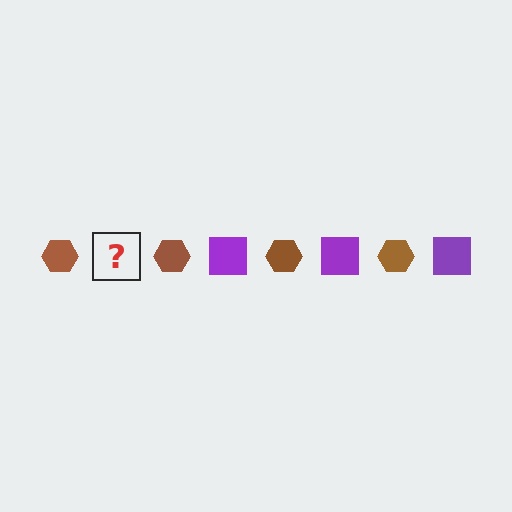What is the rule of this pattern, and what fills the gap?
The rule is that the pattern alternates between brown hexagon and purple square. The gap should be filled with a purple square.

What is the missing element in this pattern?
The missing element is a purple square.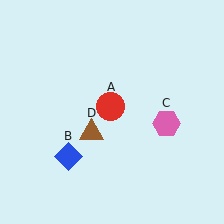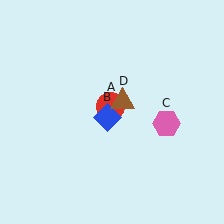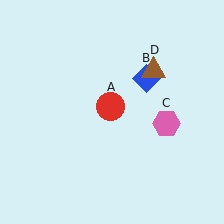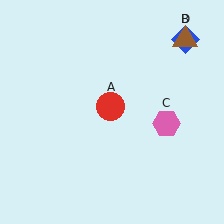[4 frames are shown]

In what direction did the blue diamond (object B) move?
The blue diamond (object B) moved up and to the right.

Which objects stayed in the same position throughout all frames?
Red circle (object A) and pink hexagon (object C) remained stationary.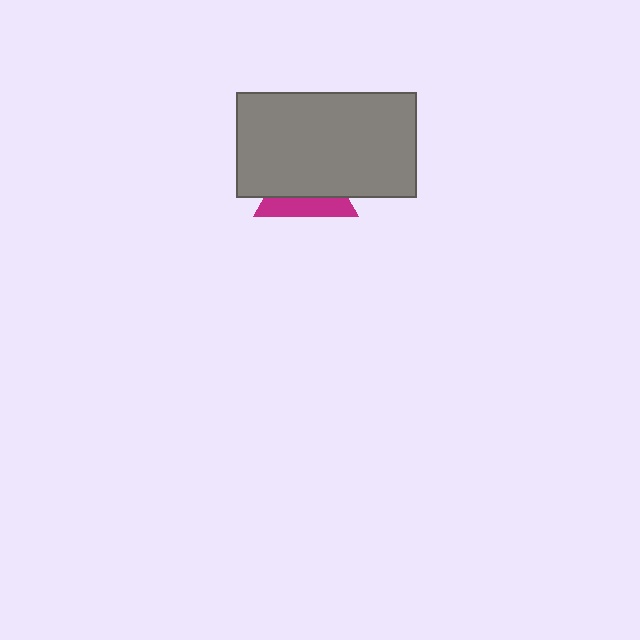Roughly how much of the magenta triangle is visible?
A small part of it is visible (roughly 38%).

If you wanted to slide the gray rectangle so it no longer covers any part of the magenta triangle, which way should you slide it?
Slide it up — that is the most direct way to separate the two shapes.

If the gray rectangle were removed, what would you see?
You would see the complete magenta triangle.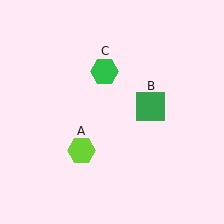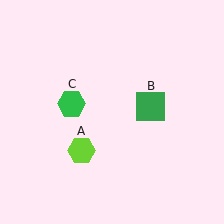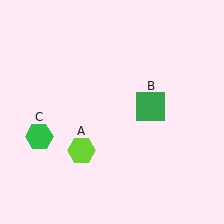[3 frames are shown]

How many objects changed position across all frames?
1 object changed position: green hexagon (object C).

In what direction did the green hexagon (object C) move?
The green hexagon (object C) moved down and to the left.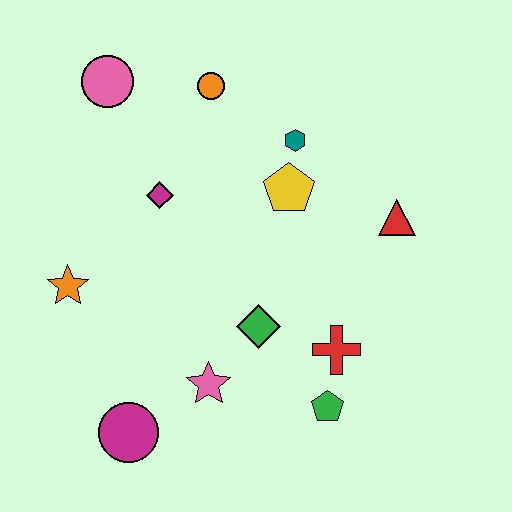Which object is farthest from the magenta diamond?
The green pentagon is farthest from the magenta diamond.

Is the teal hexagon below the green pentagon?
No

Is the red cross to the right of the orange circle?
Yes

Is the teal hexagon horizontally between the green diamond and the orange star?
No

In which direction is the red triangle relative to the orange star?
The red triangle is to the right of the orange star.